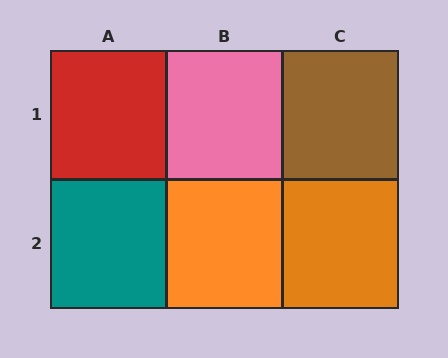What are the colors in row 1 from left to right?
Red, pink, brown.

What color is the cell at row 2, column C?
Orange.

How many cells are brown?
1 cell is brown.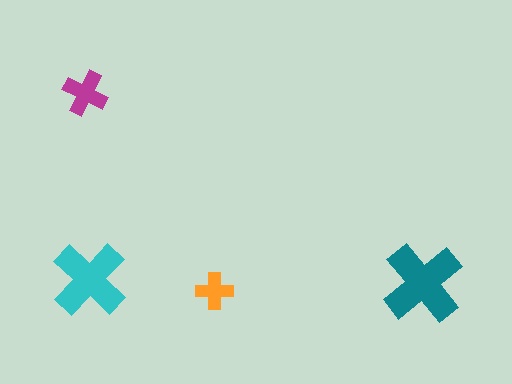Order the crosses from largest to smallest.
the teal one, the cyan one, the magenta one, the orange one.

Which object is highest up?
The magenta cross is topmost.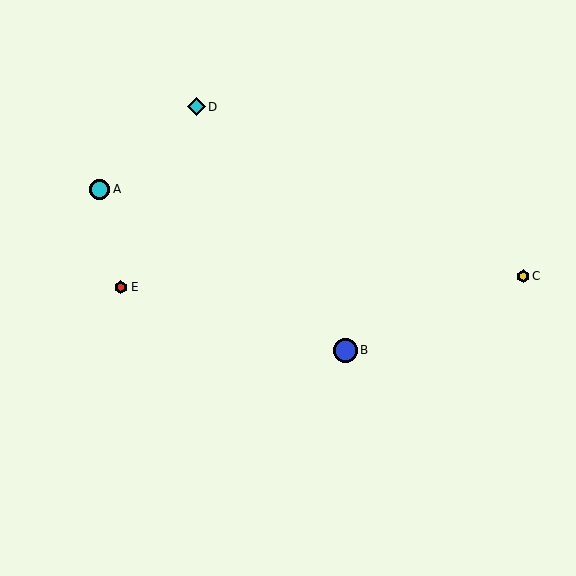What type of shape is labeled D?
Shape D is a cyan diamond.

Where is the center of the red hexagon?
The center of the red hexagon is at (121, 287).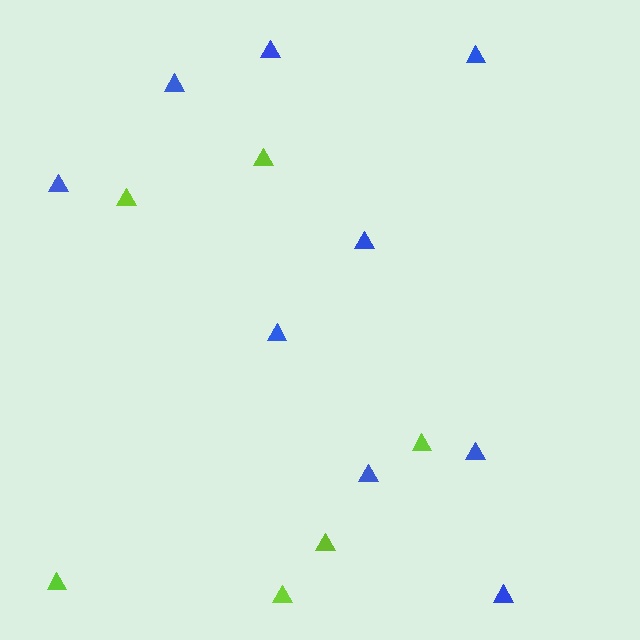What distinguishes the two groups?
There are 2 groups: one group of blue triangles (9) and one group of lime triangles (6).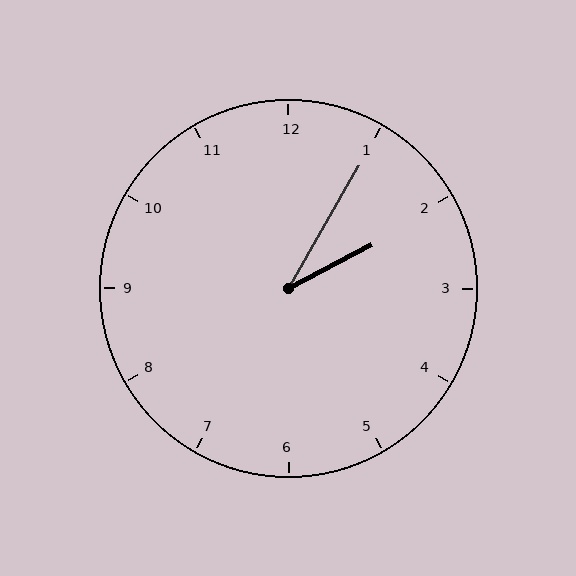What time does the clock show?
2:05.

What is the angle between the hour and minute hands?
Approximately 32 degrees.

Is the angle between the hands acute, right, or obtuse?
It is acute.